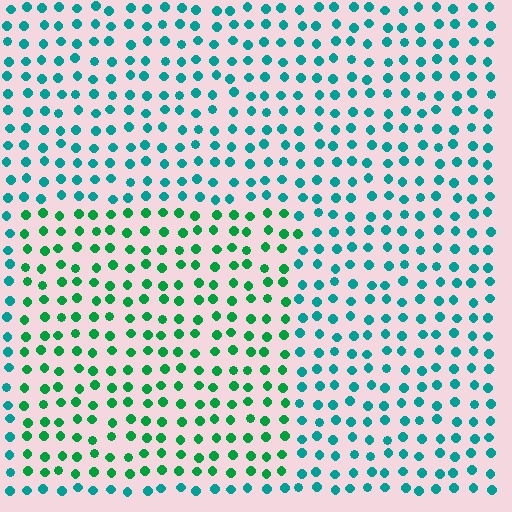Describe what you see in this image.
The image is filled with small teal elements in a uniform arrangement. A rectangle-shaped region is visible where the elements are tinted to a slightly different hue, forming a subtle color boundary.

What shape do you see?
I see a rectangle.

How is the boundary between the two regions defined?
The boundary is defined purely by a slight shift in hue (about 34 degrees). Spacing, size, and orientation are identical on both sides.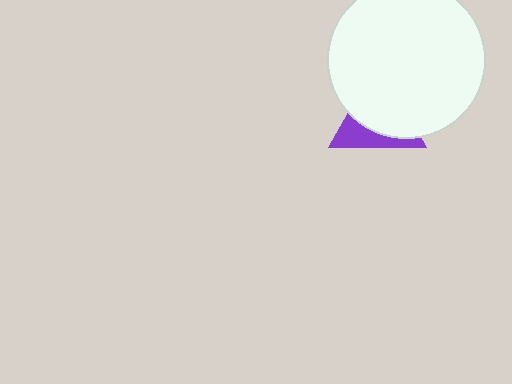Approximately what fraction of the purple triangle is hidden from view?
Roughly 66% of the purple triangle is hidden behind the white circle.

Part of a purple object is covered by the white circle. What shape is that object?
It is a triangle.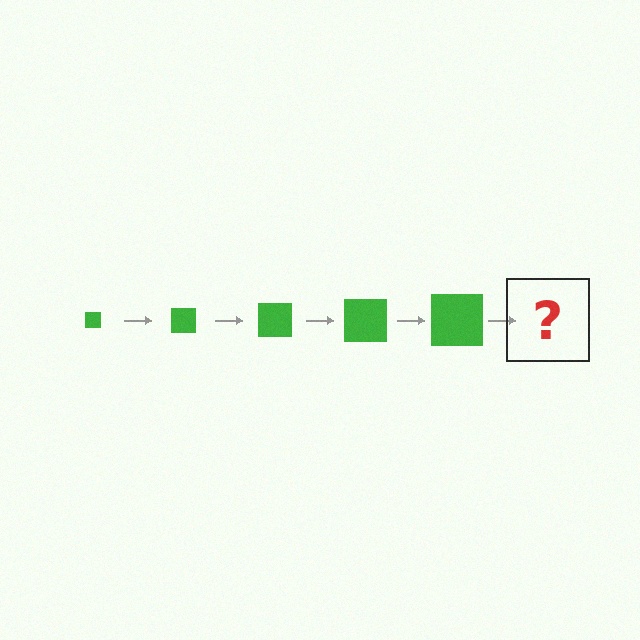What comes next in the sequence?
The next element should be a green square, larger than the previous one.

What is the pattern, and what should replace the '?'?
The pattern is that the square gets progressively larger each step. The '?' should be a green square, larger than the previous one.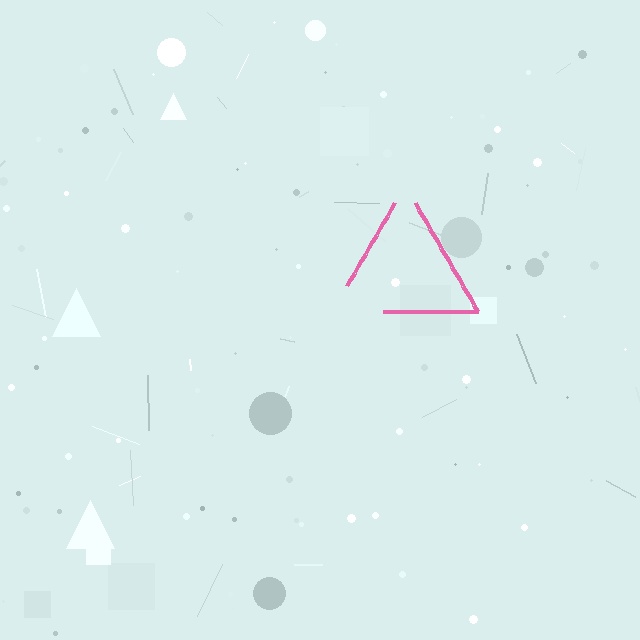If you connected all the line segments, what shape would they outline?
They would outline a triangle.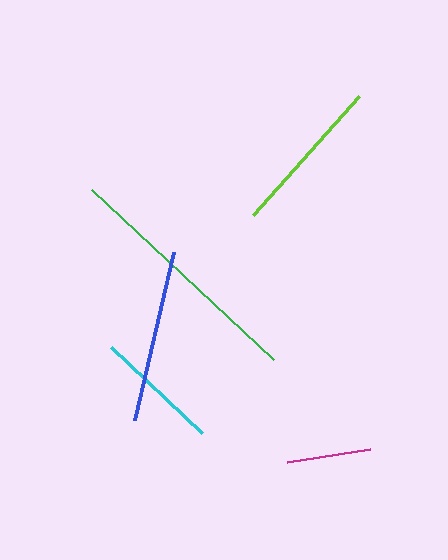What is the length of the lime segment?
The lime segment is approximately 159 pixels long.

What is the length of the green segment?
The green segment is approximately 248 pixels long.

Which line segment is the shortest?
The magenta line is the shortest at approximately 84 pixels.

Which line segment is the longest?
The green line is the longest at approximately 248 pixels.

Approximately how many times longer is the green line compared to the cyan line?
The green line is approximately 2.0 times the length of the cyan line.